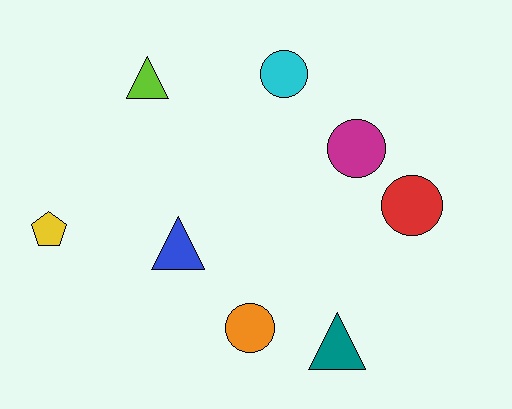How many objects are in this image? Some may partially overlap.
There are 8 objects.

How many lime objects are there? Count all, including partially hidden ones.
There is 1 lime object.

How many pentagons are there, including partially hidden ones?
There is 1 pentagon.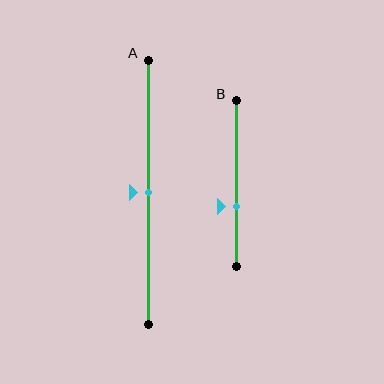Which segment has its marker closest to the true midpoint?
Segment A has its marker closest to the true midpoint.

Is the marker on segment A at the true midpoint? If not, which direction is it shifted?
Yes, the marker on segment A is at the true midpoint.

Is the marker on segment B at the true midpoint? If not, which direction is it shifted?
No, the marker on segment B is shifted downward by about 14% of the segment length.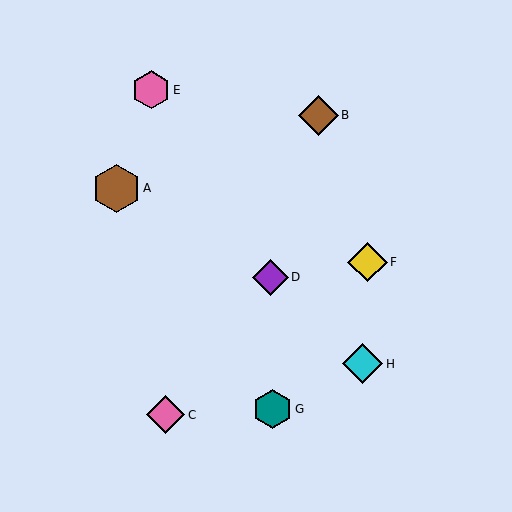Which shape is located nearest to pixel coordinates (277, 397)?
The teal hexagon (labeled G) at (272, 409) is nearest to that location.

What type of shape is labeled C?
Shape C is a pink diamond.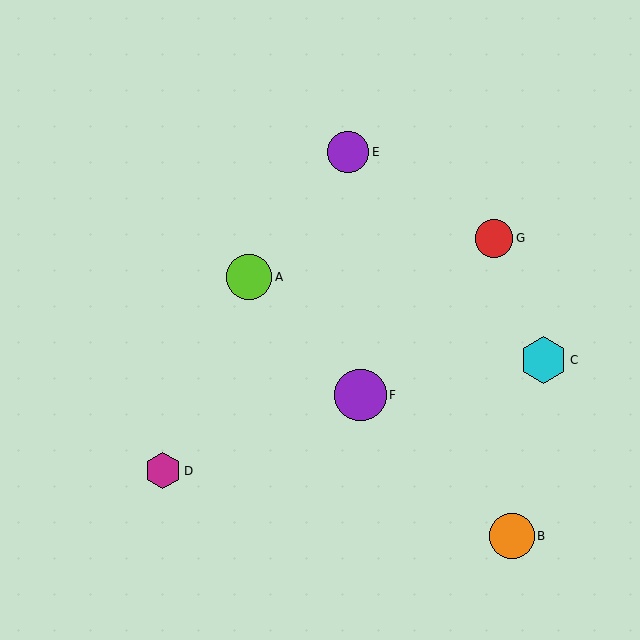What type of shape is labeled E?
Shape E is a purple circle.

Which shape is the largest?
The purple circle (labeled F) is the largest.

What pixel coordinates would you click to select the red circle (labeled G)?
Click at (494, 238) to select the red circle G.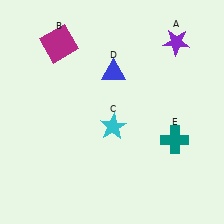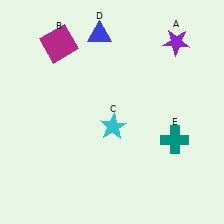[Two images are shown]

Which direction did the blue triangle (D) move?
The blue triangle (D) moved up.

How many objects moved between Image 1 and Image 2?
1 object moved between the two images.